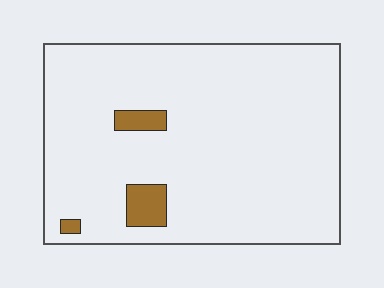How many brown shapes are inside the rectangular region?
3.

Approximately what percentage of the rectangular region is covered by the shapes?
Approximately 5%.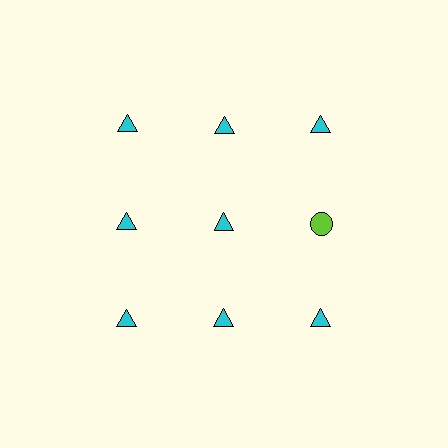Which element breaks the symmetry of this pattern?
The lime circle in the second row, center column breaks the symmetry. All other shapes are cyan triangles.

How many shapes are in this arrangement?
There are 9 shapes arranged in a grid pattern.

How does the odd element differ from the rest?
It differs in both color (lime instead of cyan) and shape (circle instead of triangle).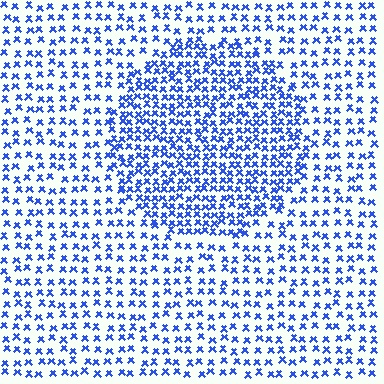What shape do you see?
I see a circle.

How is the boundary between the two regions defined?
The boundary is defined by a change in element density (approximately 1.9x ratio). All elements are the same color, size, and shape.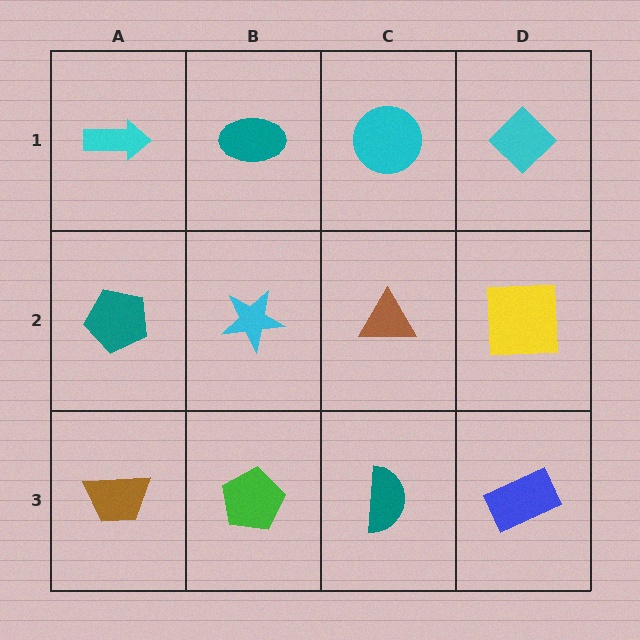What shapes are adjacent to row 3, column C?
A brown triangle (row 2, column C), a green pentagon (row 3, column B), a blue rectangle (row 3, column D).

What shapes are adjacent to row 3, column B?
A cyan star (row 2, column B), a brown trapezoid (row 3, column A), a teal semicircle (row 3, column C).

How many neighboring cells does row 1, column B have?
3.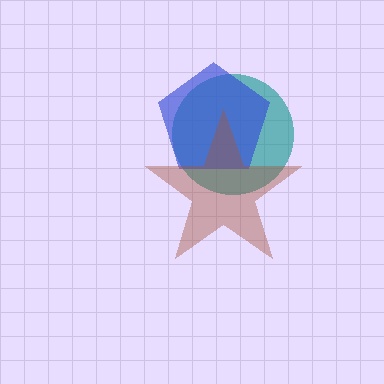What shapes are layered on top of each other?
The layered shapes are: a teal circle, a blue pentagon, a brown star.